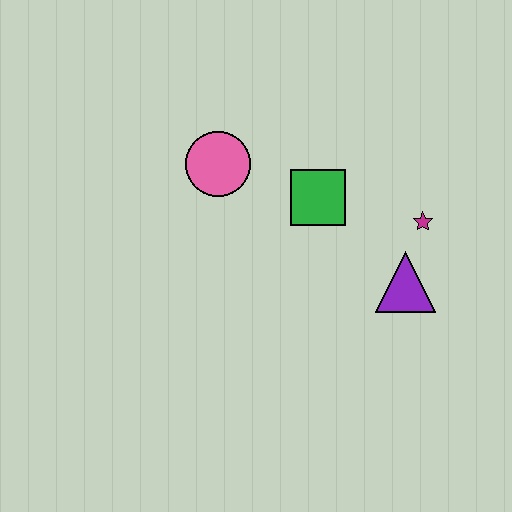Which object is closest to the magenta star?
The purple triangle is closest to the magenta star.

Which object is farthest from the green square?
The purple triangle is farthest from the green square.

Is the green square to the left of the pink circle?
No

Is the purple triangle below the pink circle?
Yes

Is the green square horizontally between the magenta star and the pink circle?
Yes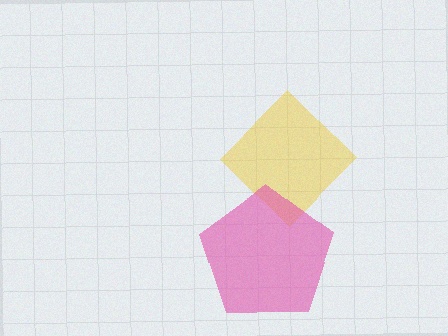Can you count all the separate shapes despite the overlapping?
Yes, there are 2 separate shapes.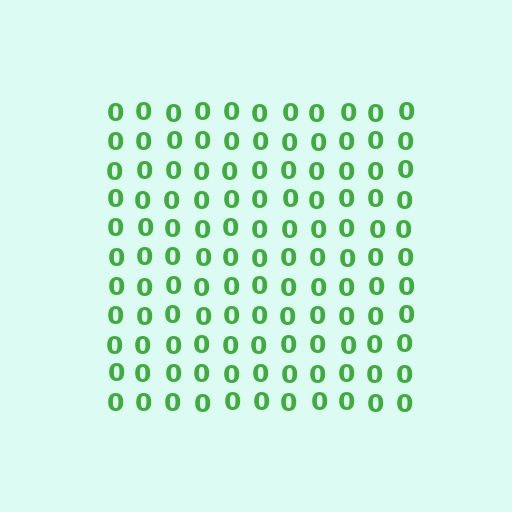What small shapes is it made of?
It is made of small digit 0's.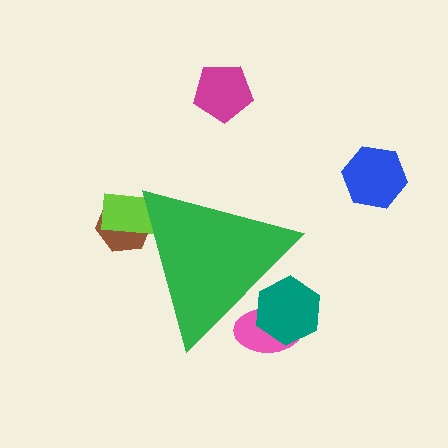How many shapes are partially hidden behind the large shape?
4 shapes are partially hidden.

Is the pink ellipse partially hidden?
Yes, the pink ellipse is partially hidden behind the green triangle.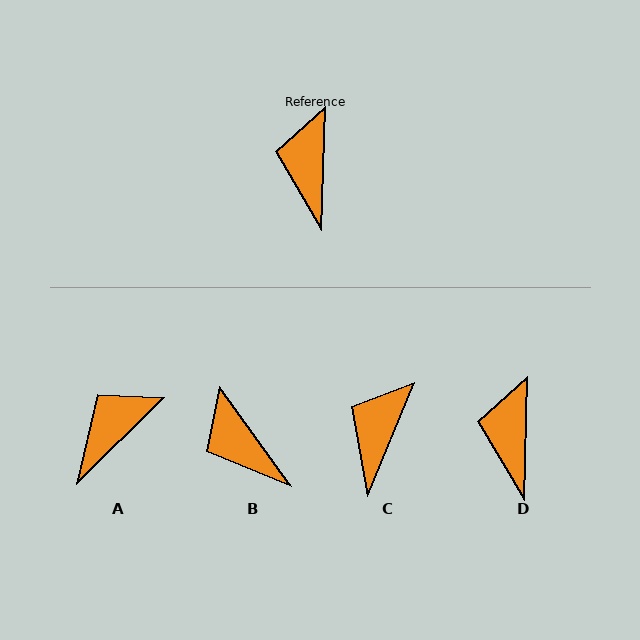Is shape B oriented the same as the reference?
No, it is off by about 37 degrees.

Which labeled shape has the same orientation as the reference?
D.